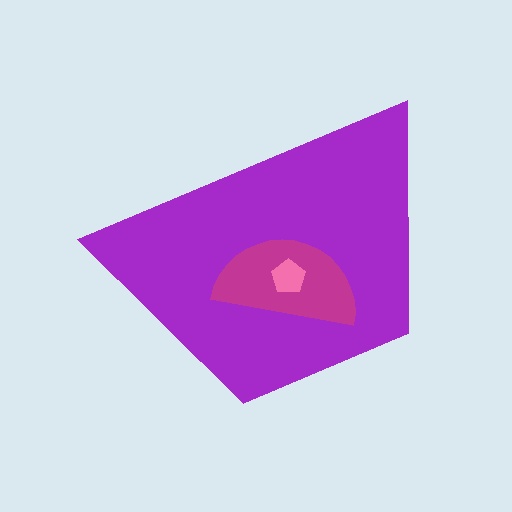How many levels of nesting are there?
3.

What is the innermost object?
The pink pentagon.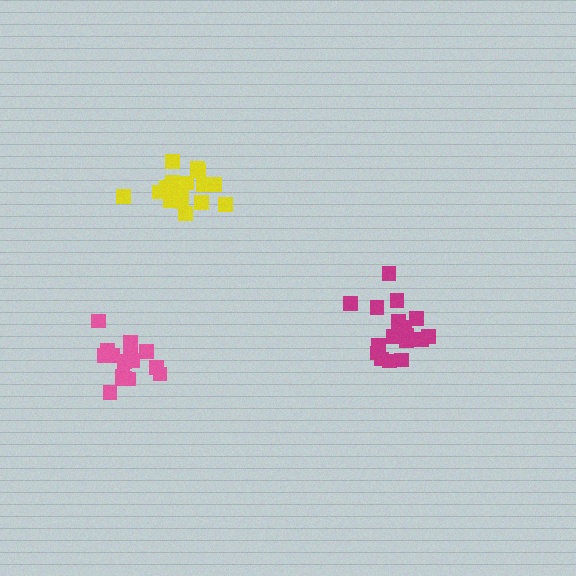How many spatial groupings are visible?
There are 3 spatial groupings.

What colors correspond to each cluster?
The clusters are colored: pink, yellow, magenta.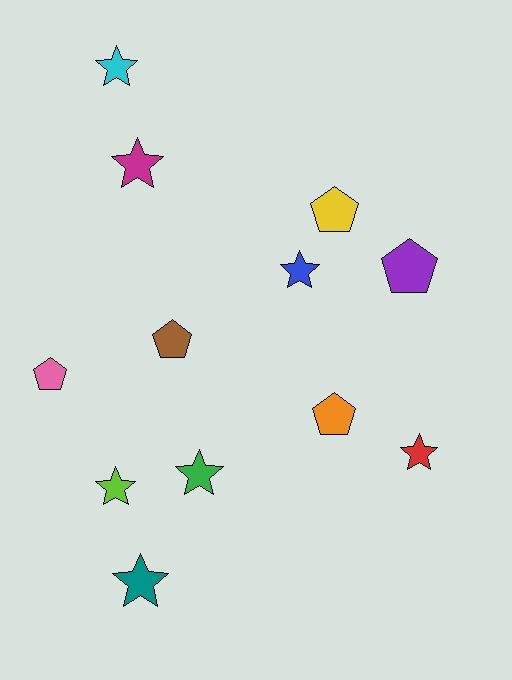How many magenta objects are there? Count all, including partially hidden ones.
There is 1 magenta object.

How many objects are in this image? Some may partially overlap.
There are 12 objects.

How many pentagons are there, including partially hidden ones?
There are 5 pentagons.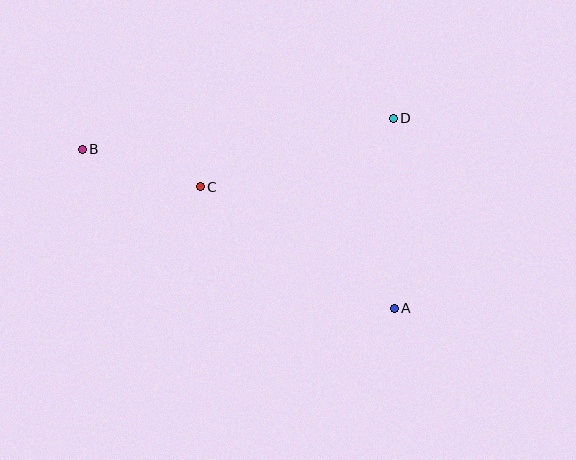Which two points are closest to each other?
Points B and C are closest to each other.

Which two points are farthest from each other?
Points A and B are farthest from each other.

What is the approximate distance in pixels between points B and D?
The distance between B and D is approximately 312 pixels.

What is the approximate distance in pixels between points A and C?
The distance between A and C is approximately 229 pixels.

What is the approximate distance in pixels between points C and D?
The distance between C and D is approximately 205 pixels.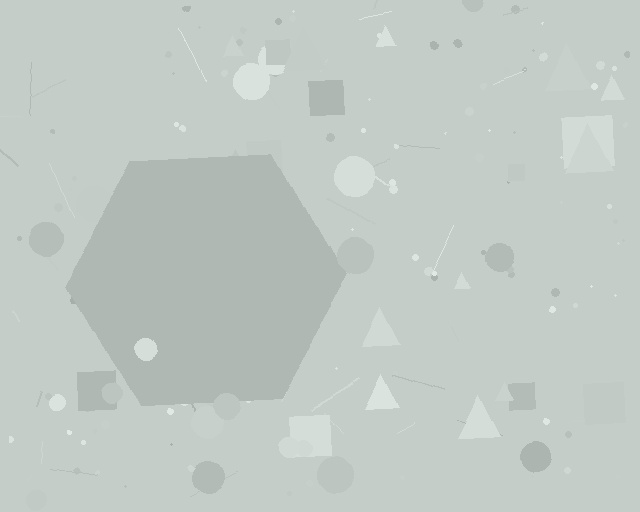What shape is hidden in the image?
A hexagon is hidden in the image.